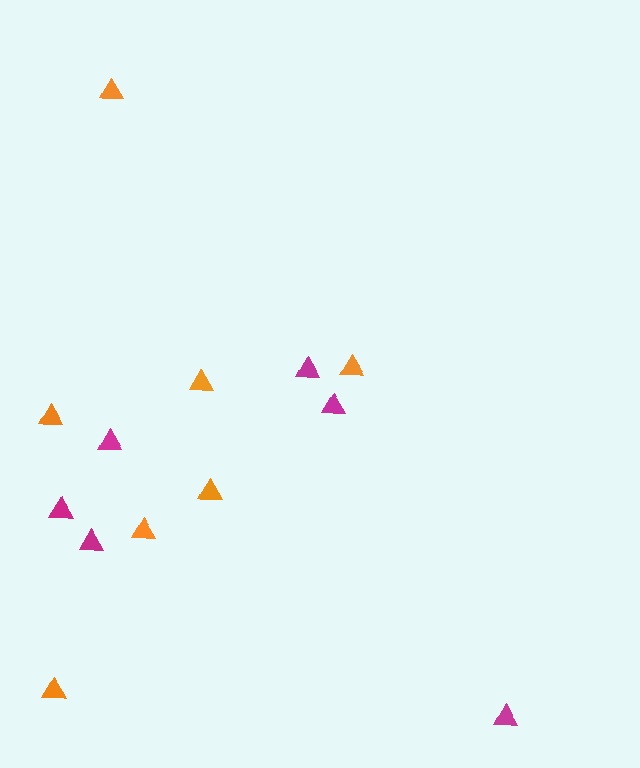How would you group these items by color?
There are 2 groups: one group of magenta triangles (6) and one group of orange triangles (7).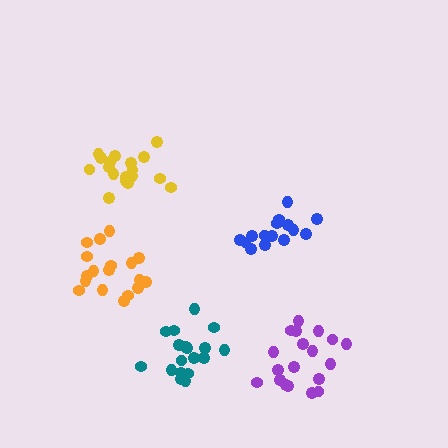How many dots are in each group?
Group 1: 19 dots, Group 2: 18 dots, Group 3: 18 dots, Group 4: 15 dots, Group 5: 19 dots (89 total).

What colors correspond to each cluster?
The clusters are colored: purple, yellow, orange, blue, teal.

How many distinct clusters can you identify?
There are 5 distinct clusters.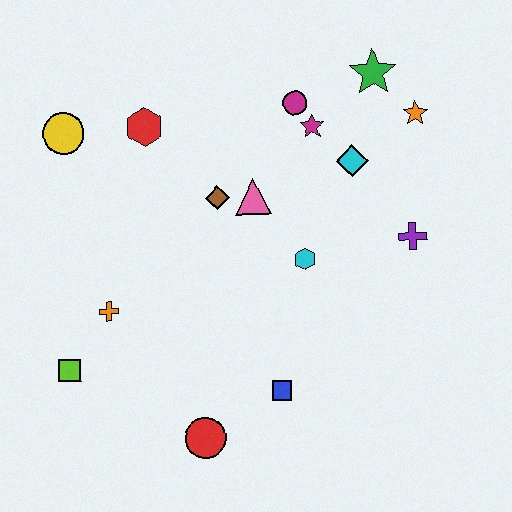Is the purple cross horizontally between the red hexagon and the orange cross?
No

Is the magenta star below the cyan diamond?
No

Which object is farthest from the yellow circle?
The purple cross is farthest from the yellow circle.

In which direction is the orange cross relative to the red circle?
The orange cross is above the red circle.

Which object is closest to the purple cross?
The cyan diamond is closest to the purple cross.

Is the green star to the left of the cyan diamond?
No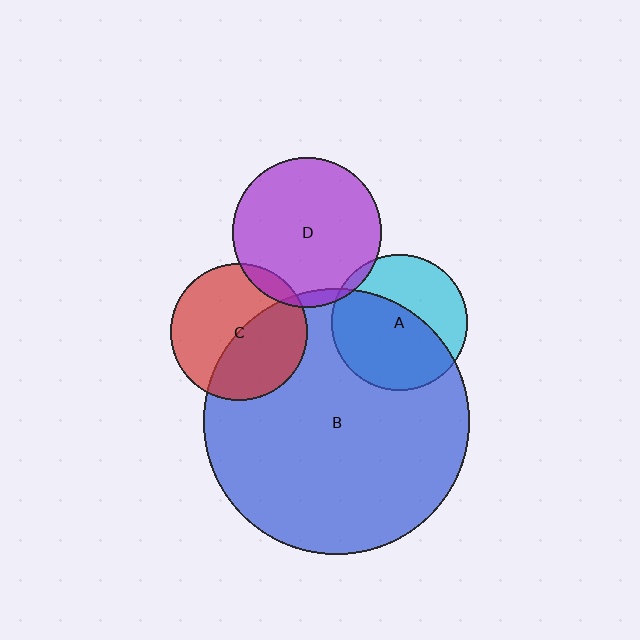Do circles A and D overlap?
Yes.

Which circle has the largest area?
Circle B (blue).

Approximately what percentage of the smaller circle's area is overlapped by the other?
Approximately 5%.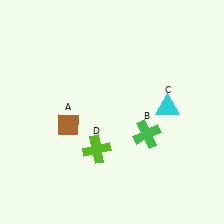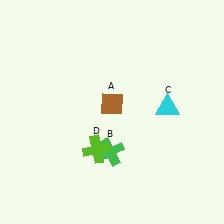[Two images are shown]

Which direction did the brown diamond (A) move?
The brown diamond (A) moved right.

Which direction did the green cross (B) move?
The green cross (B) moved left.